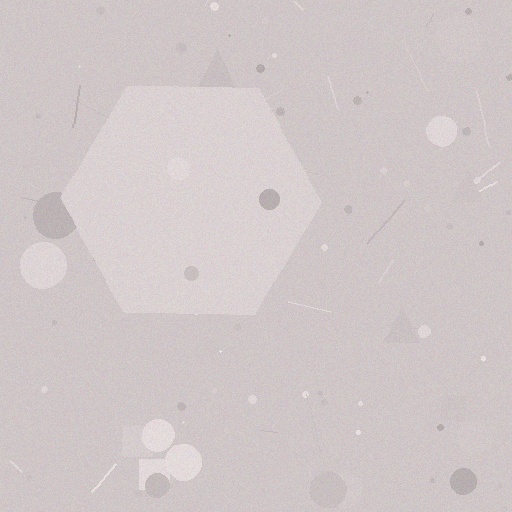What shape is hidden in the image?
A hexagon is hidden in the image.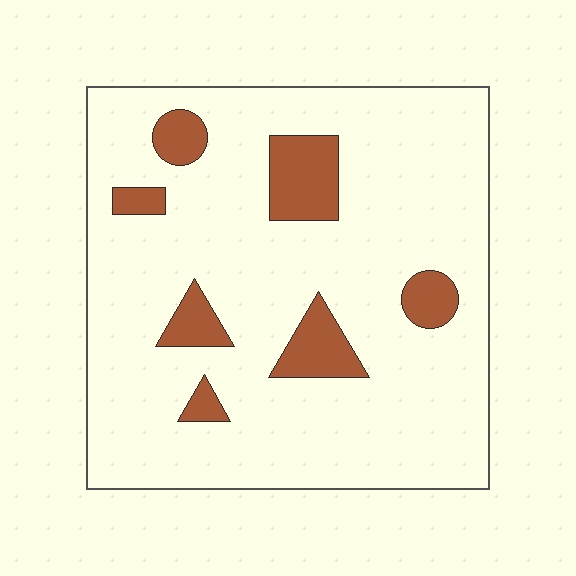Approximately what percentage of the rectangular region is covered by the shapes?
Approximately 15%.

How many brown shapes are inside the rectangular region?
7.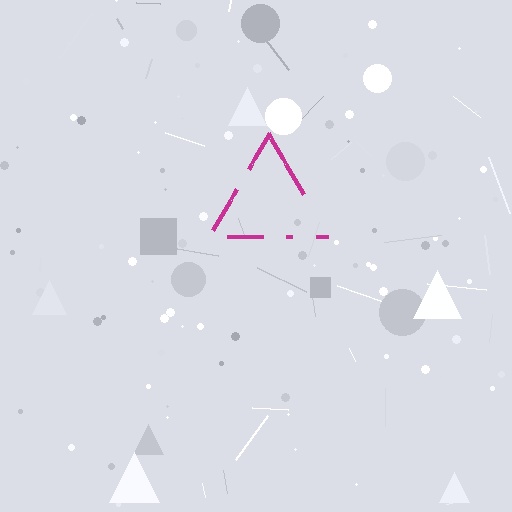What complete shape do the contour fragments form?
The contour fragments form a triangle.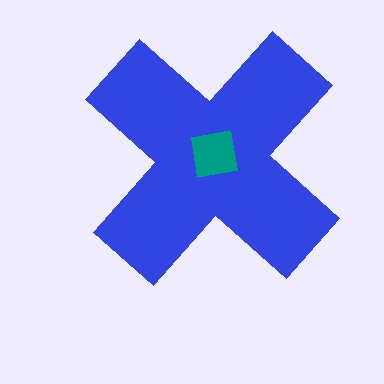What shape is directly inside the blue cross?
The teal square.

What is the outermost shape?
The blue cross.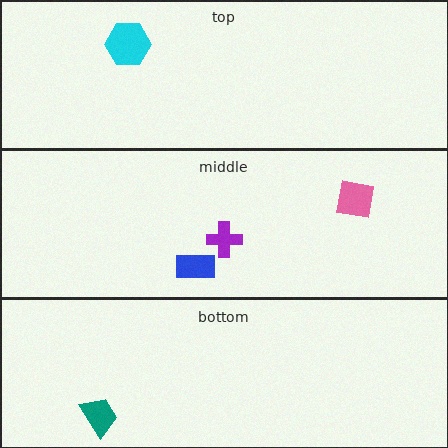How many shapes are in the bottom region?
1.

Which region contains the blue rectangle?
The middle region.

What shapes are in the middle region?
The purple cross, the pink square, the blue rectangle.